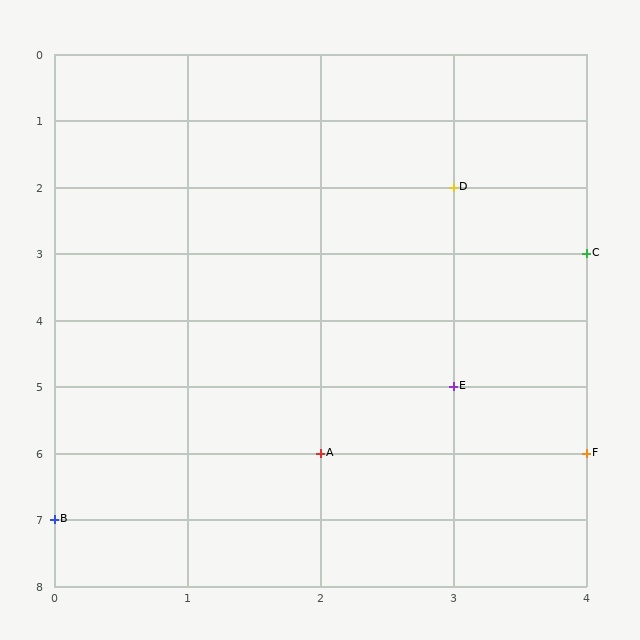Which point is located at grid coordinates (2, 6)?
Point A is at (2, 6).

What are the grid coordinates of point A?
Point A is at grid coordinates (2, 6).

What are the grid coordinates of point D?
Point D is at grid coordinates (3, 2).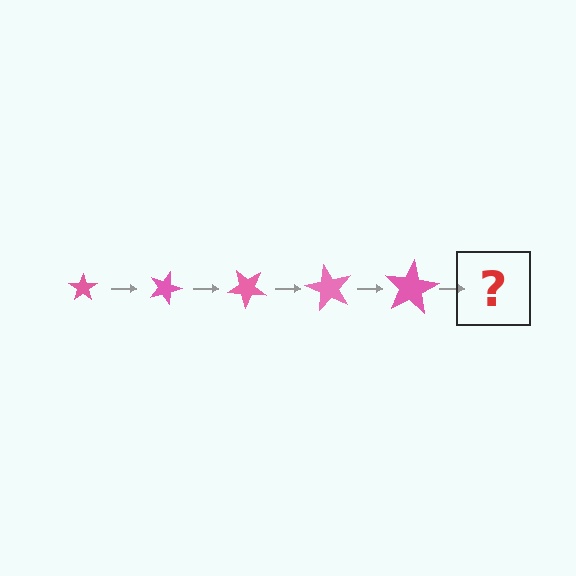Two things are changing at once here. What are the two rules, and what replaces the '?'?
The two rules are that the star grows larger each step and it rotates 20 degrees each step. The '?' should be a star, larger than the previous one and rotated 100 degrees from the start.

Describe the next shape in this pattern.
It should be a star, larger than the previous one and rotated 100 degrees from the start.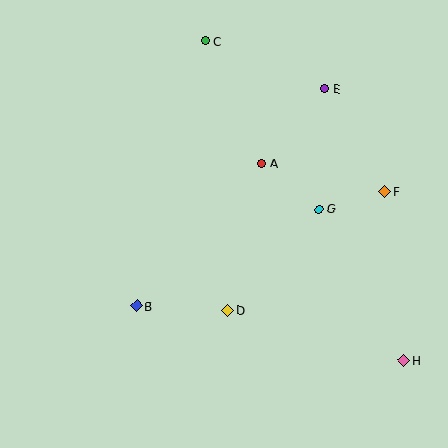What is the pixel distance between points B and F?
The distance between B and F is 273 pixels.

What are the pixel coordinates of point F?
Point F is at (385, 192).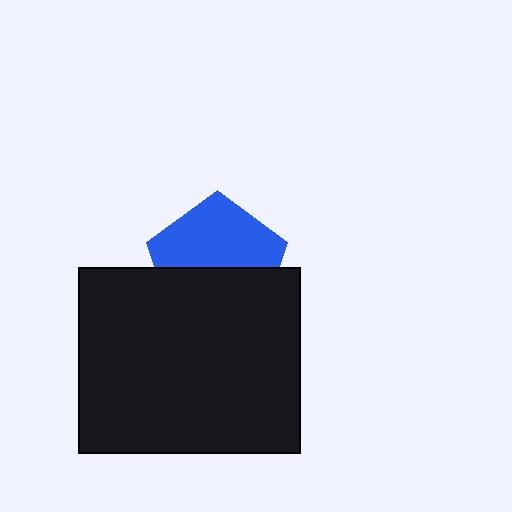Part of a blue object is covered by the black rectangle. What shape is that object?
It is a pentagon.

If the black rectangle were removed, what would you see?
You would see the complete blue pentagon.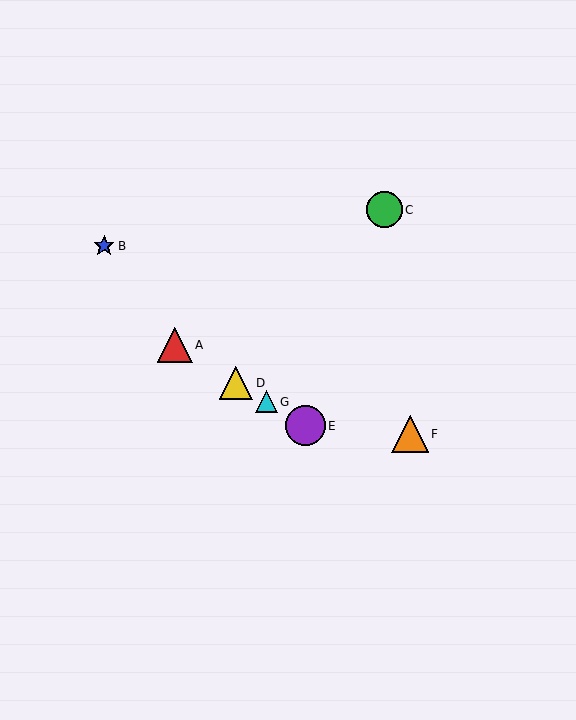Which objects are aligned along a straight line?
Objects A, D, E, G are aligned along a straight line.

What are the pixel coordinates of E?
Object E is at (305, 426).